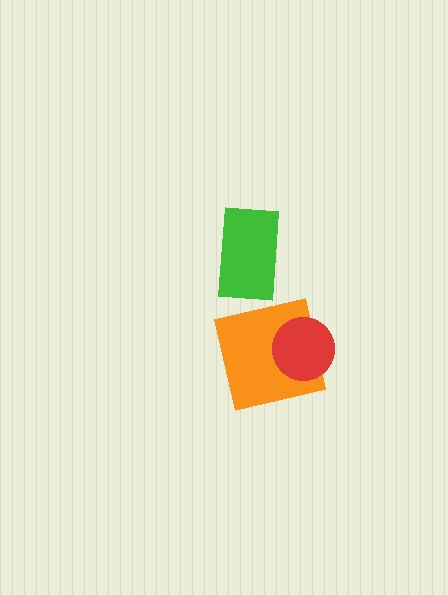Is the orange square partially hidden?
Yes, it is partially covered by another shape.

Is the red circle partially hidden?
No, no other shape covers it.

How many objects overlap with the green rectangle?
0 objects overlap with the green rectangle.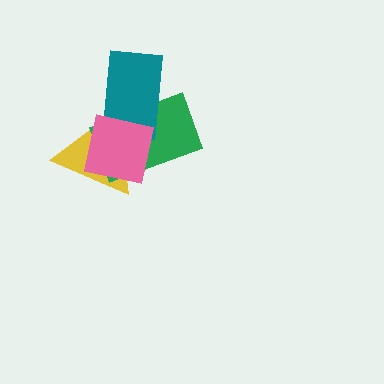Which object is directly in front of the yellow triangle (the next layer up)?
The green rectangle is directly in front of the yellow triangle.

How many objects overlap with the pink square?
3 objects overlap with the pink square.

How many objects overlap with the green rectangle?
3 objects overlap with the green rectangle.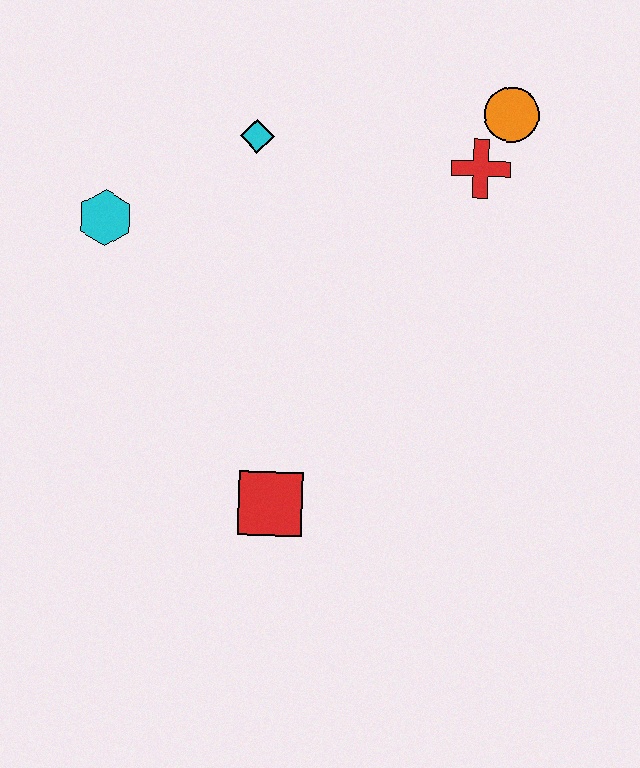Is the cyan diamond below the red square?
No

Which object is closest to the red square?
The cyan hexagon is closest to the red square.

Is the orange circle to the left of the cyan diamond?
No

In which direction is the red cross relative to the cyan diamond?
The red cross is to the right of the cyan diamond.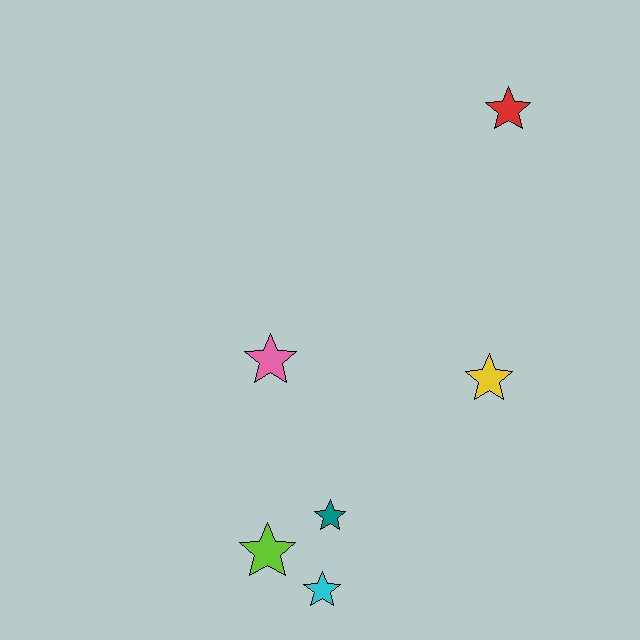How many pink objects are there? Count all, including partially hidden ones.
There is 1 pink object.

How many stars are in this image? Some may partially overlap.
There are 6 stars.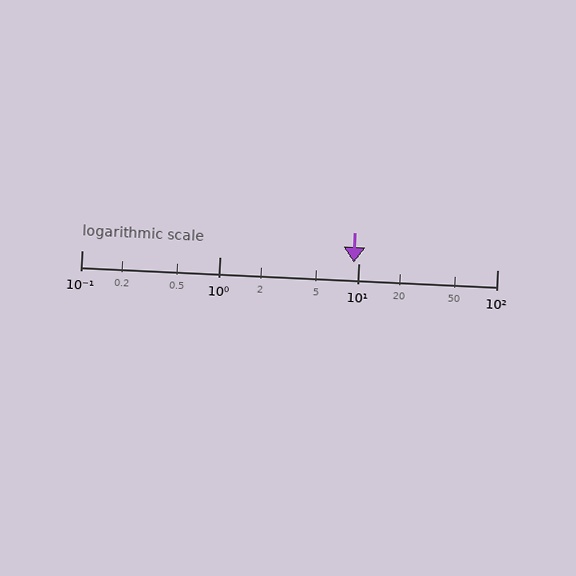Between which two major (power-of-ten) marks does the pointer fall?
The pointer is between 1 and 10.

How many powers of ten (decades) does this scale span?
The scale spans 3 decades, from 0.1 to 100.